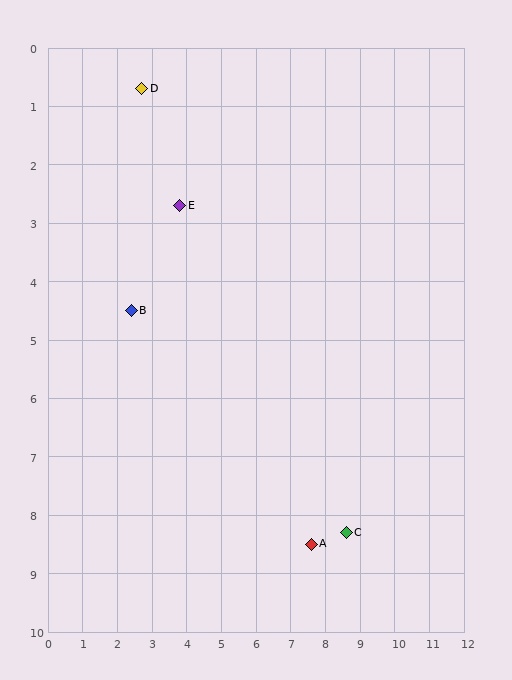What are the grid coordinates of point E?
Point E is at approximately (3.8, 2.7).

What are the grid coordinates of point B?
Point B is at approximately (2.4, 4.5).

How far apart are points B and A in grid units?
Points B and A are about 6.6 grid units apart.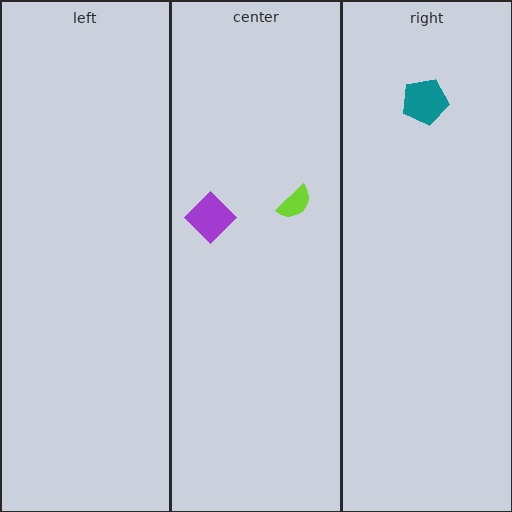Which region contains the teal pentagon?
The right region.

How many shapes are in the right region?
1.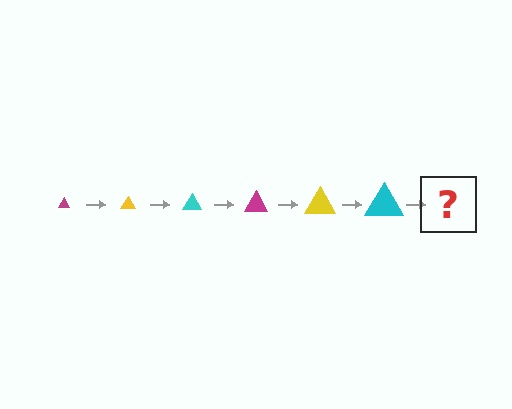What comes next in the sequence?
The next element should be a magenta triangle, larger than the previous one.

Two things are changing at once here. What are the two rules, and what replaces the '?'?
The two rules are that the triangle grows larger each step and the color cycles through magenta, yellow, and cyan. The '?' should be a magenta triangle, larger than the previous one.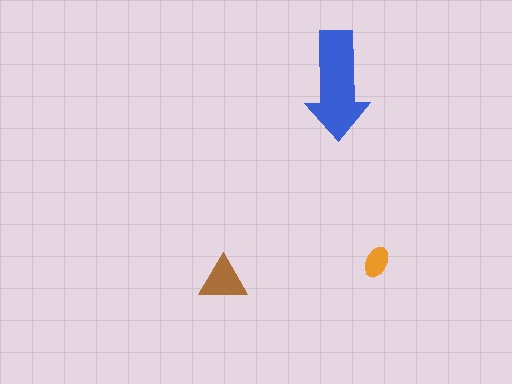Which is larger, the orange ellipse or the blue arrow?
The blue arrow.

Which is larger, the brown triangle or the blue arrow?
The blue arrow.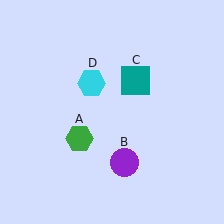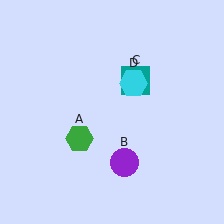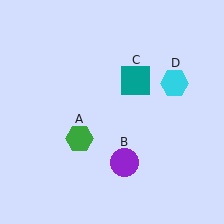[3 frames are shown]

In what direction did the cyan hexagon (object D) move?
The cyan hexagon (object D) moved right.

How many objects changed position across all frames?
1 object changed position: cyan hexagon (object D).